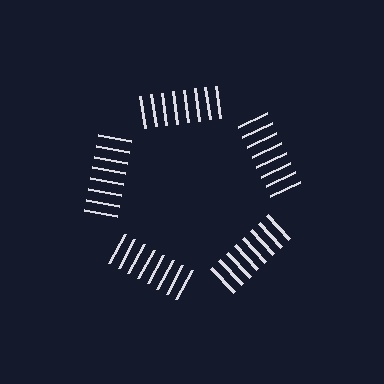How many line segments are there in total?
40 — 8 along each of the 5 edges.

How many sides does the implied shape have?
5 sides — the line-ends trace a pentagon.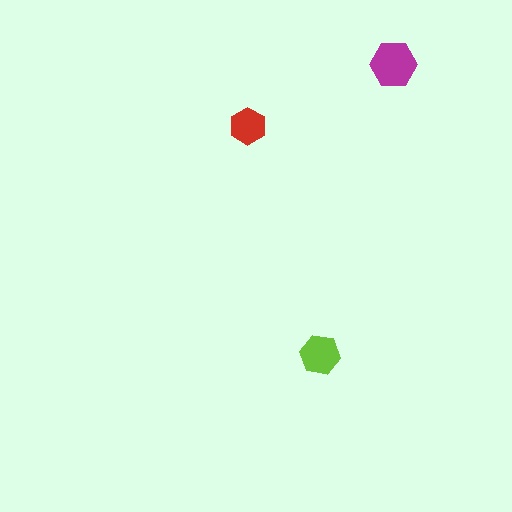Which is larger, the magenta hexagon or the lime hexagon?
The magenta one.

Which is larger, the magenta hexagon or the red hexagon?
The magenta one.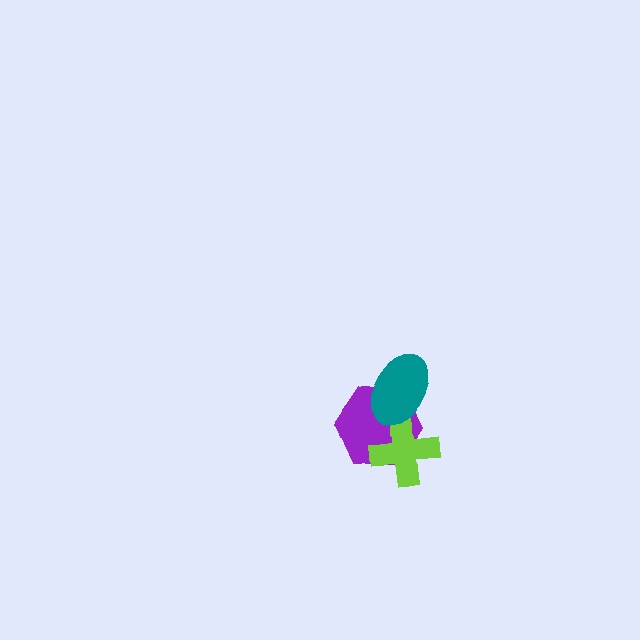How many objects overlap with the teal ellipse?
2 objects overlap with the teal ellipse.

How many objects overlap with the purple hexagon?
2 objects overlap with the purple hexagon.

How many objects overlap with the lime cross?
2 objects overlap with the lime cross.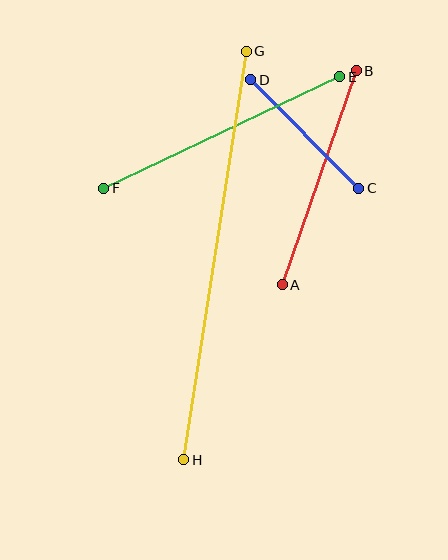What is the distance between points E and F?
The distance is approximately 261 pixels.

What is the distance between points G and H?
The distance is approximately 414 pixels.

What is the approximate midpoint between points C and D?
The midpoint is at approximately (305, 134) pixels.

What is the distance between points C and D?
The distance is approximately 153 pixels.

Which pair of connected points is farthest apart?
Points G and H are farthest apart.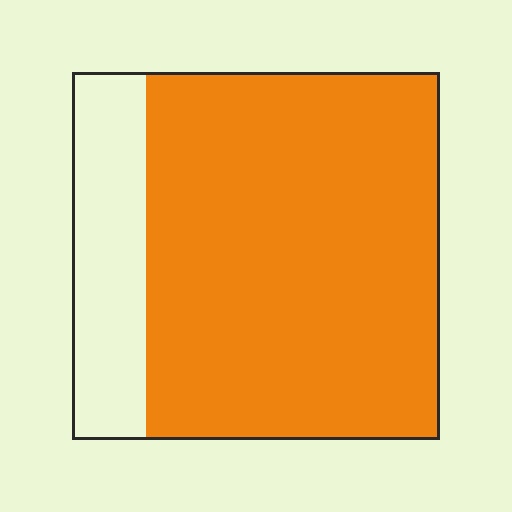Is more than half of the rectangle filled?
Yes.